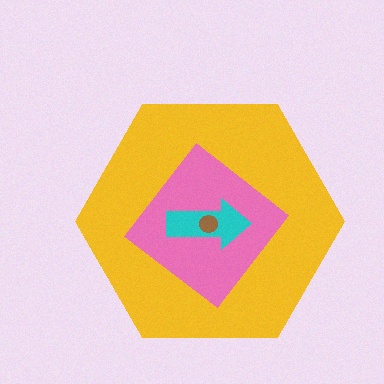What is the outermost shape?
The yellow hexagon.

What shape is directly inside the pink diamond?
The cyan arrow.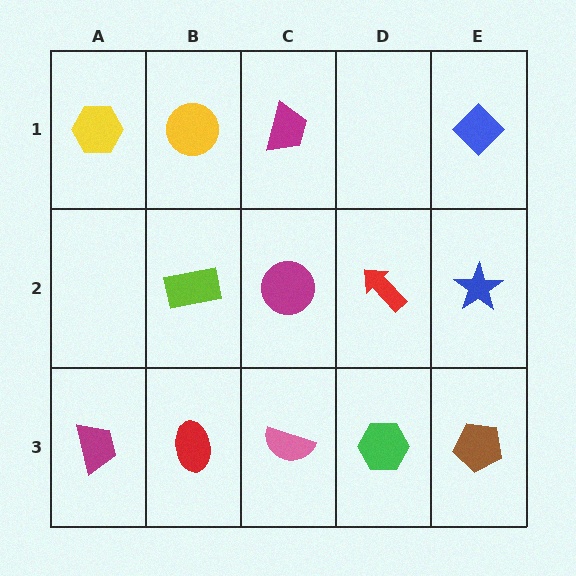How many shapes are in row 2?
4 shapes.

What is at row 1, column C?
A magenta trapezoid.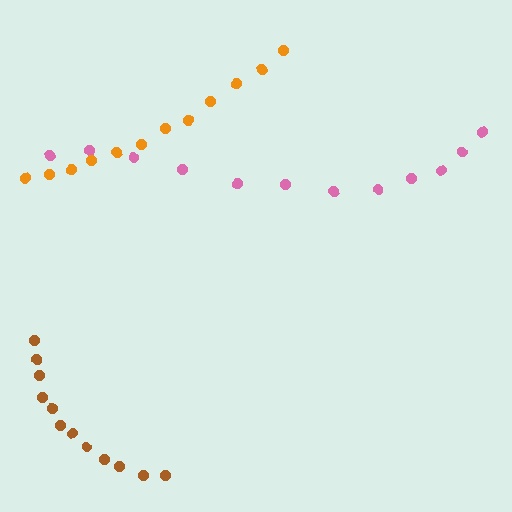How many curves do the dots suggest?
There are 3 distinct paths.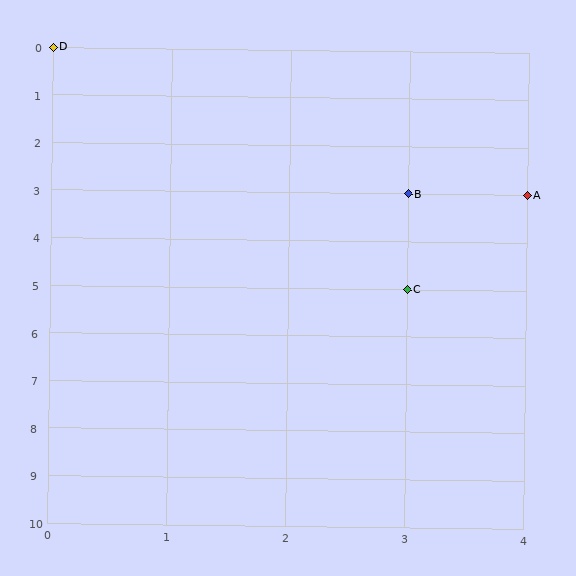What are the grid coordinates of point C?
Point C is at grid coordinates (3, 5).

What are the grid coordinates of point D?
Point D is at grid coordinates (0, 0).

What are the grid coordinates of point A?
Point A is at grid coordinates (4, 3).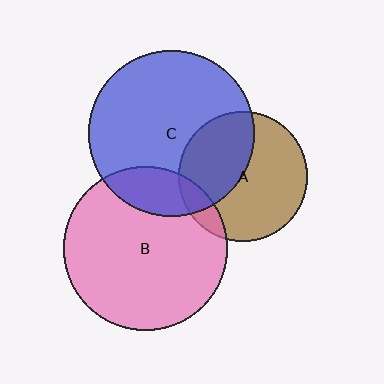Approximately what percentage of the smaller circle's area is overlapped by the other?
Approximately 40%.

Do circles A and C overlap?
Yes.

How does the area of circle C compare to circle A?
Approximately 1.6 times.